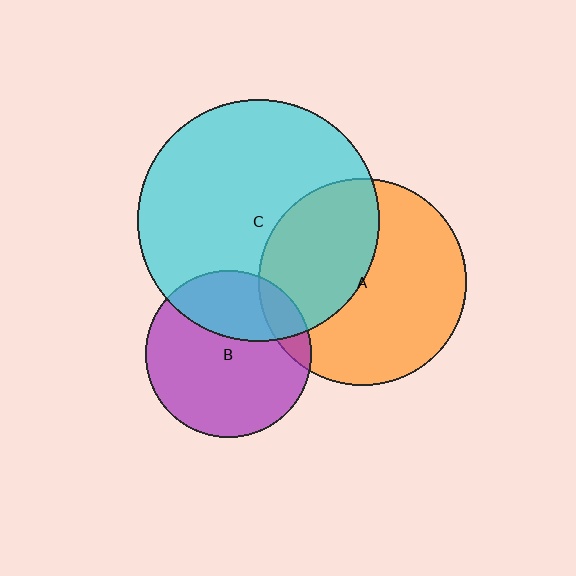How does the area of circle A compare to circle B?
Approximately 1.6 times.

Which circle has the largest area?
Circle C (cyan).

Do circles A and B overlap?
Yes.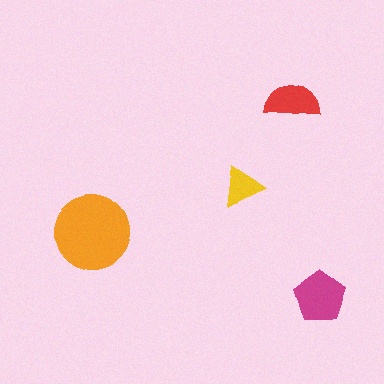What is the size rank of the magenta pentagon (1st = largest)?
2nd.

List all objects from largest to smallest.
The orange circle, the magenta pentagon, the red semicircle, the yellow triangle.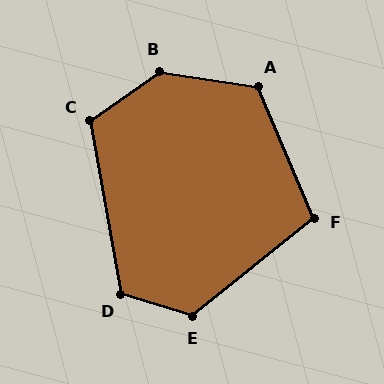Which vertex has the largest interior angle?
B, at approximately 136 degrees.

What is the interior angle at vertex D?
Approximately 117 degrees (obtuse).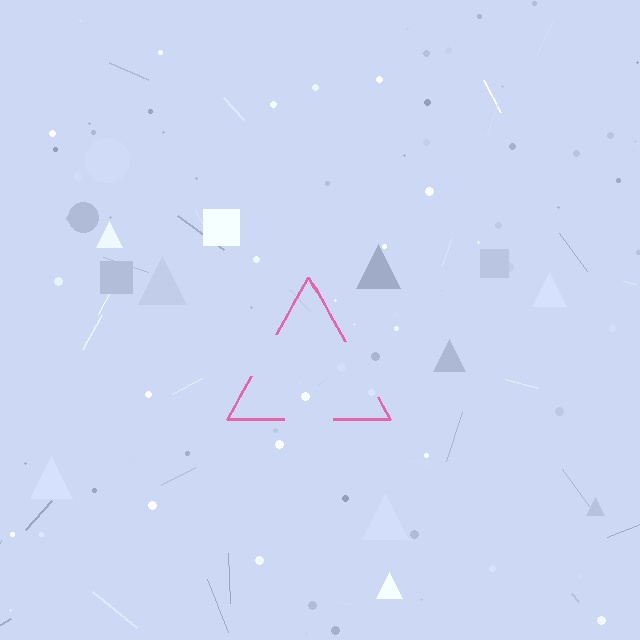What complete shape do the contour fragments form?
The contour fragments form a triangle.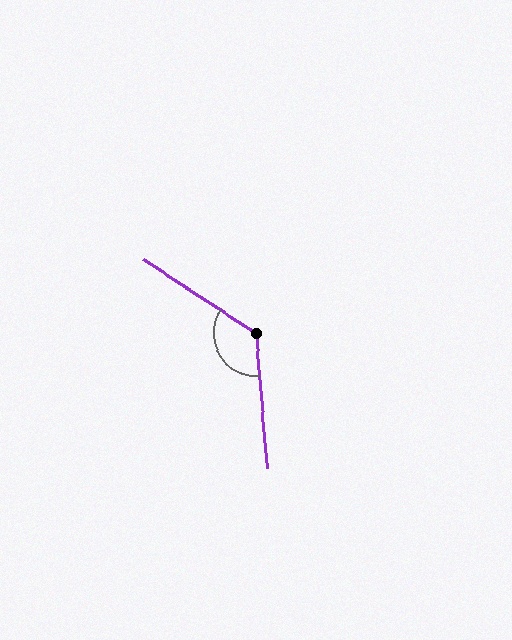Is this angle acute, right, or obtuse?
It is obtuse.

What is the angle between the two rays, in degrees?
Approximately 128 degrees.